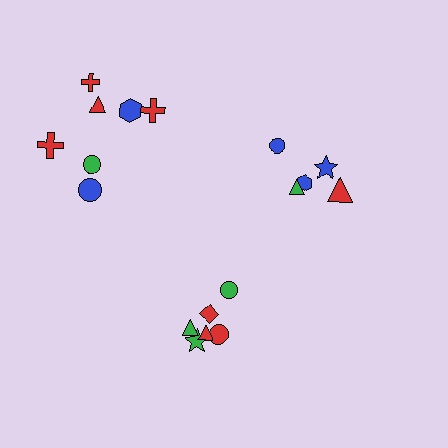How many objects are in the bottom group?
There are 6 objects.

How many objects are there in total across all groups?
There are 18 objects.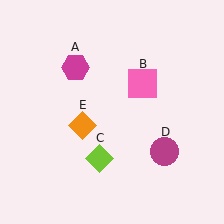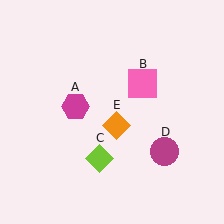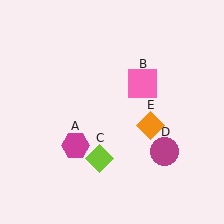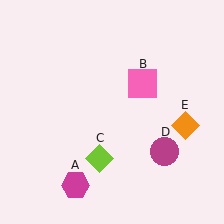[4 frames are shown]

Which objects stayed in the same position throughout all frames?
Pink square (object B) and lime diamond (object C) and magenta circle (object D) remained stationary.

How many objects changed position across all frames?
2 objects changed position: magenta hexagon (object A), orange diamond (object E).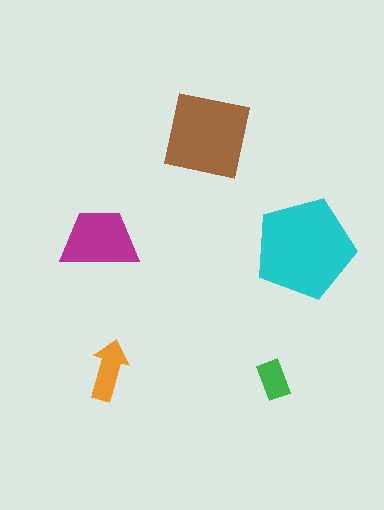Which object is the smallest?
The green rectangle.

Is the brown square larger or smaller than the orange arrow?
Larger.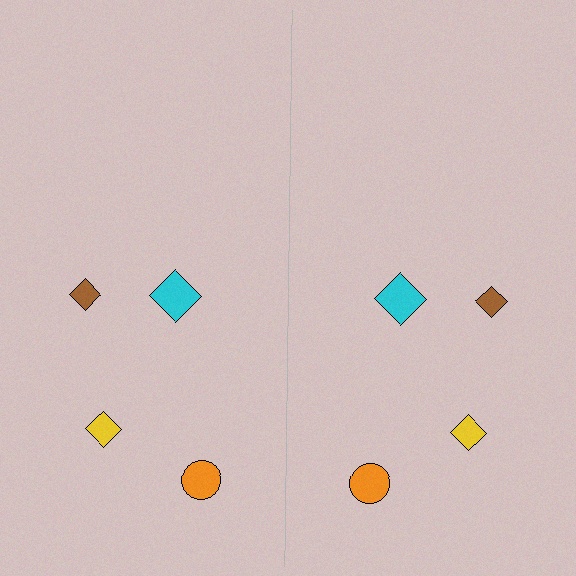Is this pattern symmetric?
Yes, this pattern has bilateral (reflection) symmetry.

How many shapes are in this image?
There are 8 shapes in this image.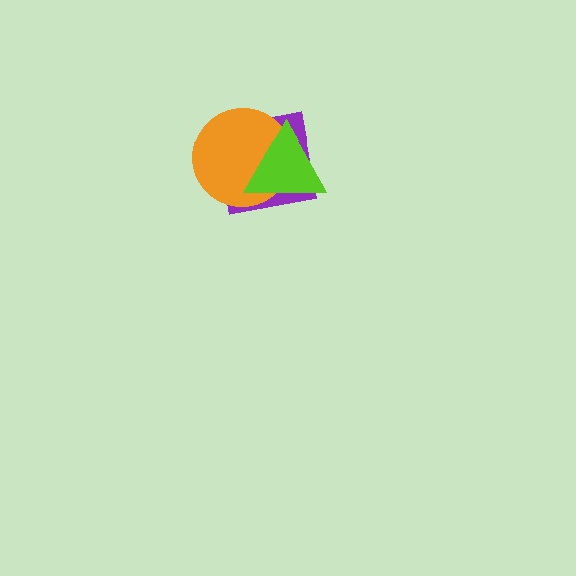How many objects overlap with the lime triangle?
2 objects overlap with the lime triangle.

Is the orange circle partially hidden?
Yes, it is partially covered by another shape.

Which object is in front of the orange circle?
The lime triangle is in front of the orange circle.